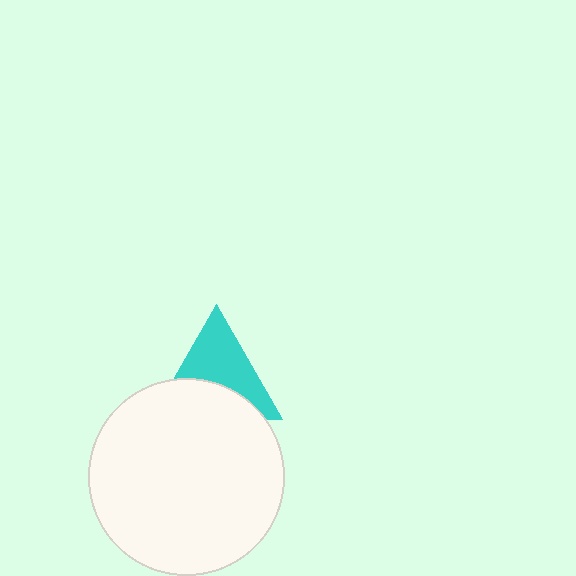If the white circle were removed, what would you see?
You would see the complete cyan triangle.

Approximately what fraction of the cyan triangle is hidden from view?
Roughly 43% of the cyan triangle is hidden behind the white circle.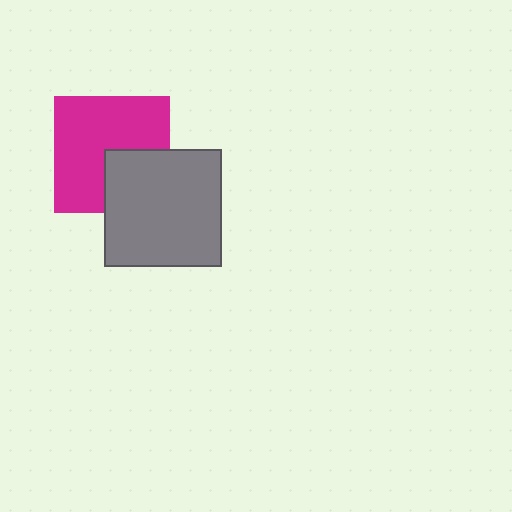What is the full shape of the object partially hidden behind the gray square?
The partially hidden object is a magenta square.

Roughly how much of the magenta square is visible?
Most of it is visible (roughly 69%).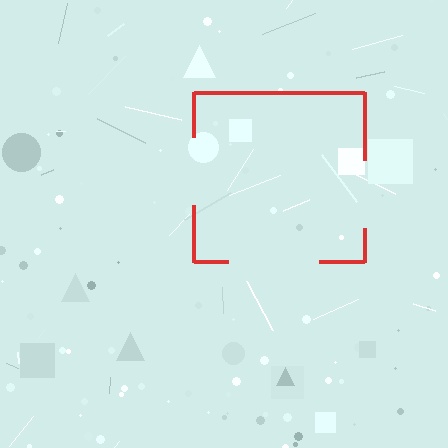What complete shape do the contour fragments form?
The contour fragments form a square.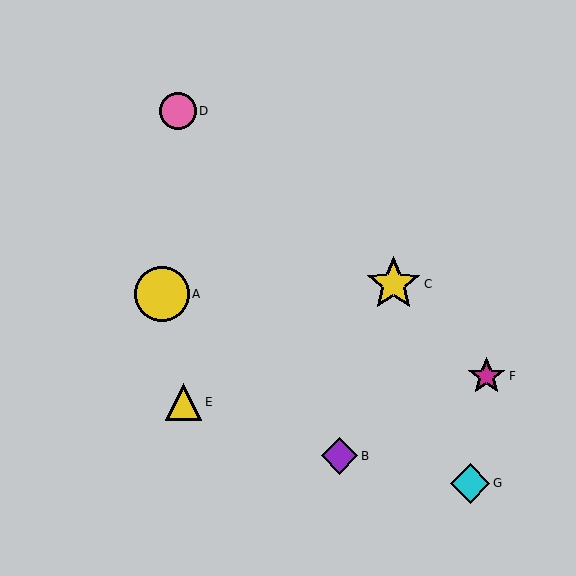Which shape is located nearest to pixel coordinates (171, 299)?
The yellow circle (labeled A) at (162, 294) is nearest to that location.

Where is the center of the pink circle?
The center of the pink circle is at (178, 111).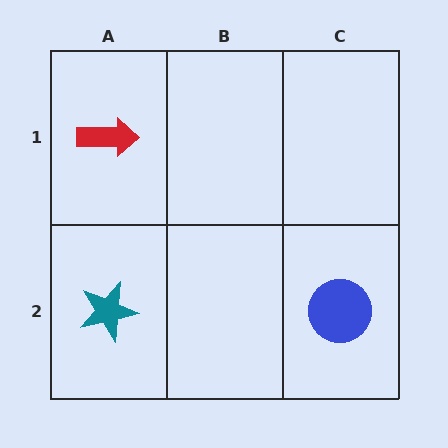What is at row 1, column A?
A red arrow.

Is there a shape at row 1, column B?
No, that cell is empty.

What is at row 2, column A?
A teal star.